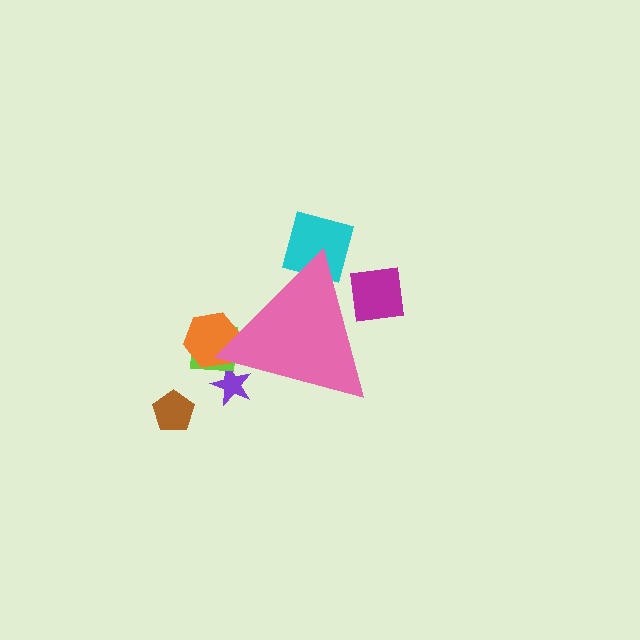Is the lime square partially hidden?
Yes, the lime square is partially hidden behind the pink triangle.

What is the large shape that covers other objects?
A pink triangle.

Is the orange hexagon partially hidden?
Yes, the orange hexagon is partially hidden behind the pink triangle.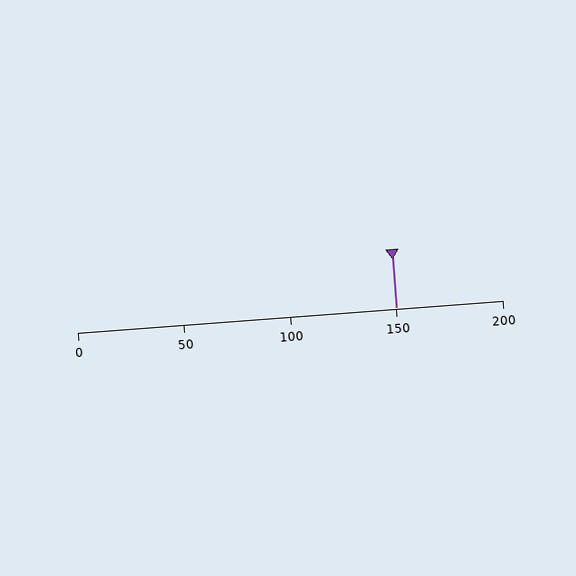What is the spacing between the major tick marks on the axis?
The major ticks are spaced 50 apart.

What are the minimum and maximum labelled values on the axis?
The axis runs from 0 to 200.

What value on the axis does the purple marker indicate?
The marker indicates approximately 150.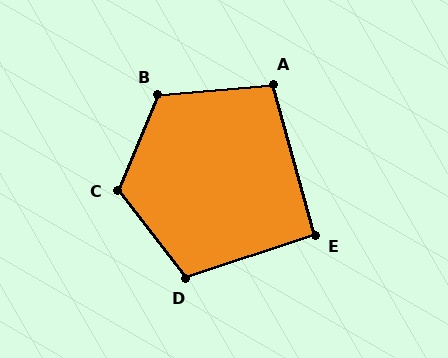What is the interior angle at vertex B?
Approximately 118 degrees (obtuse).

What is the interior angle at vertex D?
Approximately 109 degrees (obtuse).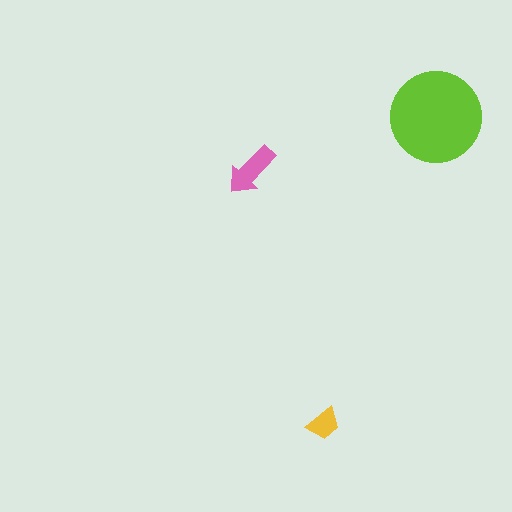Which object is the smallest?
The yellow trapezoid.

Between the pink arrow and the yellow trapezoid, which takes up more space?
The pink arrow.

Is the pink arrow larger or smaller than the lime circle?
Smaller.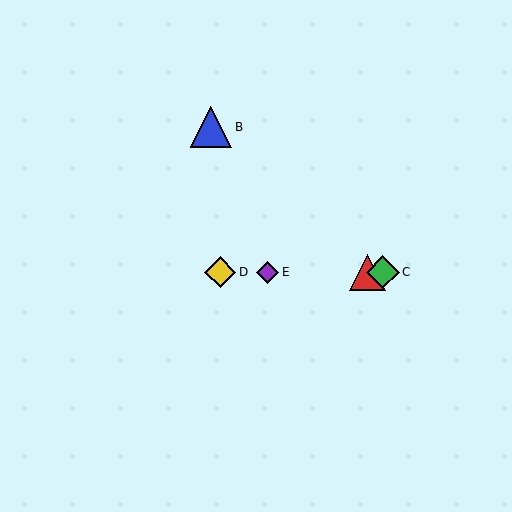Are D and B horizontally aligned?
No, D is at y≈272 and B is at y≈127.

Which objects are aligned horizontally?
Objects A, C, D, E are aligned horizontally.